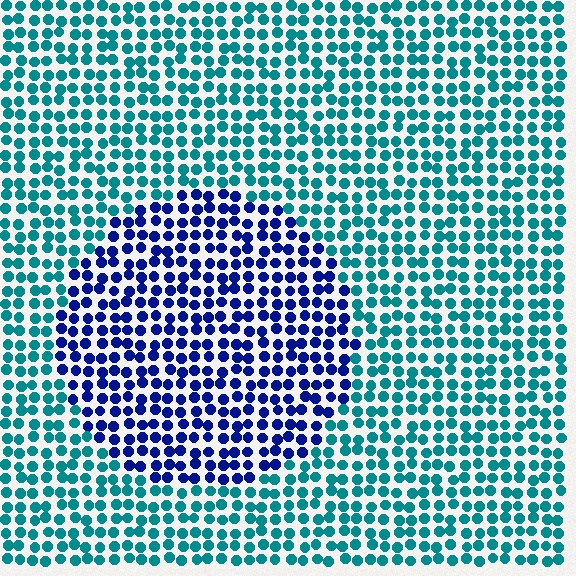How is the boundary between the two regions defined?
The boundary is defined purely by a slight shift in hue (about 51 degrees). Spacing, size, and orientation are identical on both sides.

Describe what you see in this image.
The image is filled with small teal elements in a uniform arrangement. A circle-shaped region is visible where the elements are tinted to a slightly different hue, forming a subtle color boundary.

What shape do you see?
I see a circle.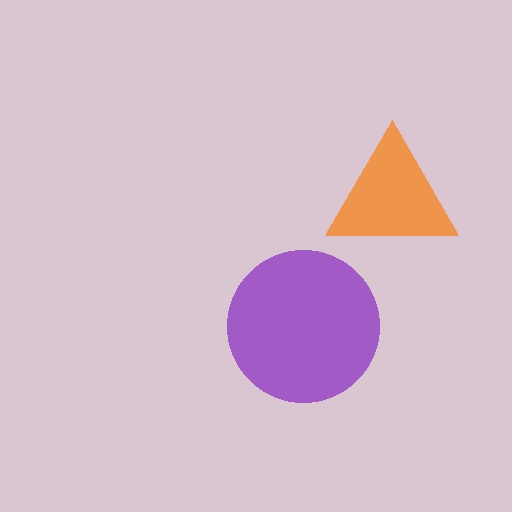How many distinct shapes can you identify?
There are 2 distinct shapes: an orange triangle, a purple circle.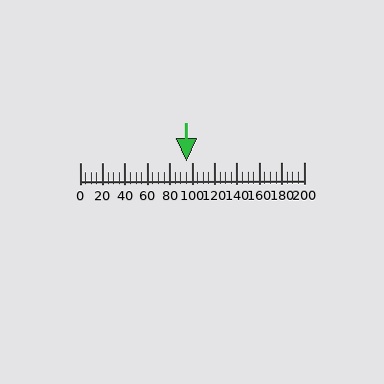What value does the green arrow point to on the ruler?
The green arrow points to approximately 95.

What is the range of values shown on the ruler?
The ruler shows values from 0 to 200.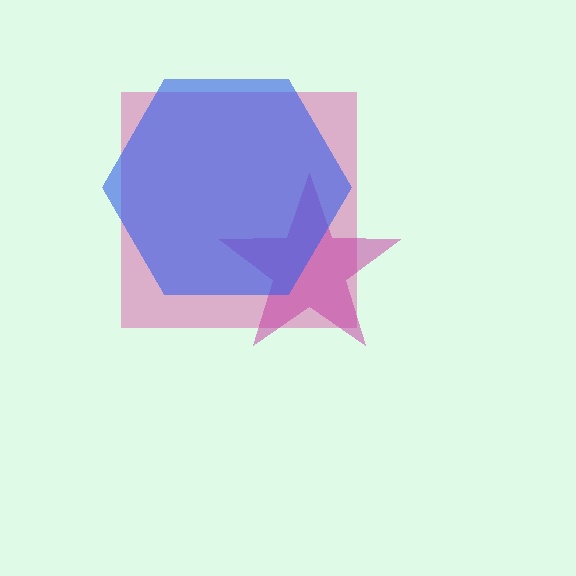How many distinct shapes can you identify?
There are 3 distinct shapes: a pink square, a magenta star, a blue hexagon.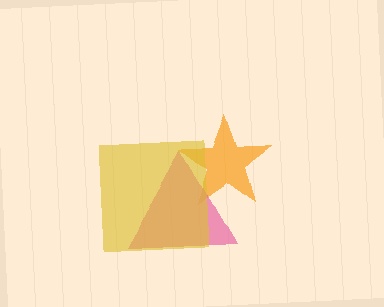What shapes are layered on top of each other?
The layered shapes are: an orange star, a pink triangle, a yellow square.